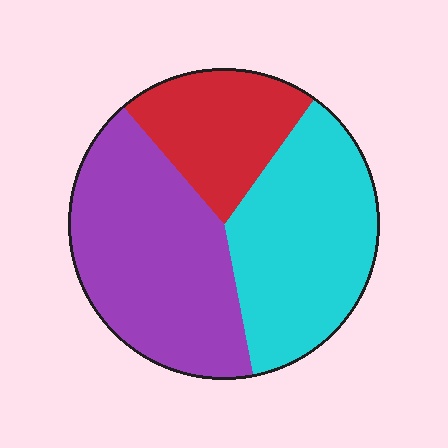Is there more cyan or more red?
Cyan.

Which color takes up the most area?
Purple, at roughly 40%.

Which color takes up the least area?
Red, at roughly 20%.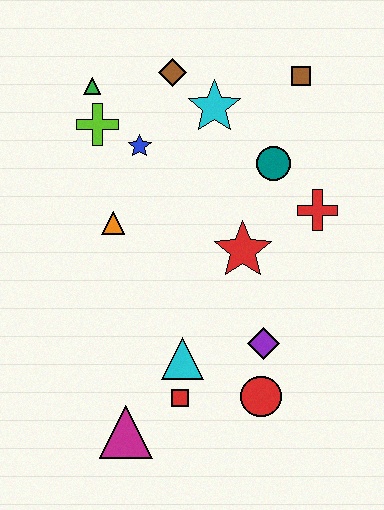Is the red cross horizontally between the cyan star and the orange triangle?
No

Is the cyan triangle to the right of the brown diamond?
Yes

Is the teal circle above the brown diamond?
No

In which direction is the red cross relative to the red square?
The red cross is above the red square.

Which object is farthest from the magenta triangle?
The brown square is farthest from the magenta triangle.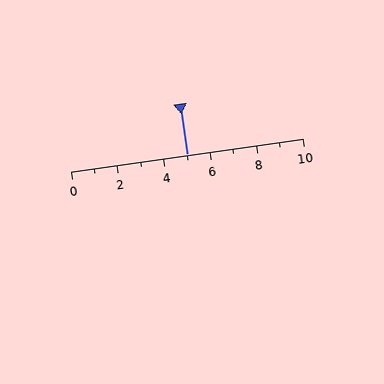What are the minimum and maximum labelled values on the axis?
The axis runs from 0 to 10.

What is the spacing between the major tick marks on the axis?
The major ticks are spaced 2 apart.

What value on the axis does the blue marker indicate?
The marker indicates approximately 5.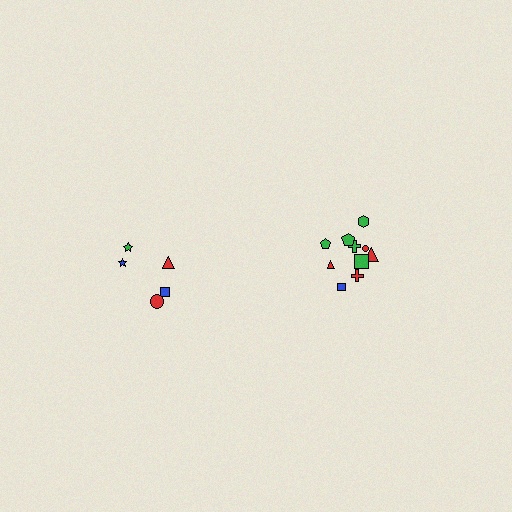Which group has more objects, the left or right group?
The right group.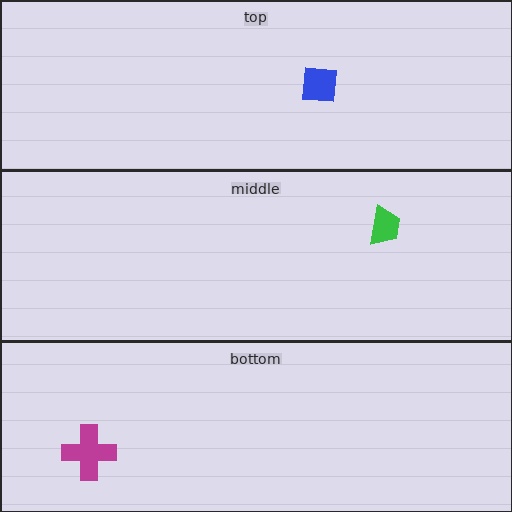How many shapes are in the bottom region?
1.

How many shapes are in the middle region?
1.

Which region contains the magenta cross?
The bottom region.